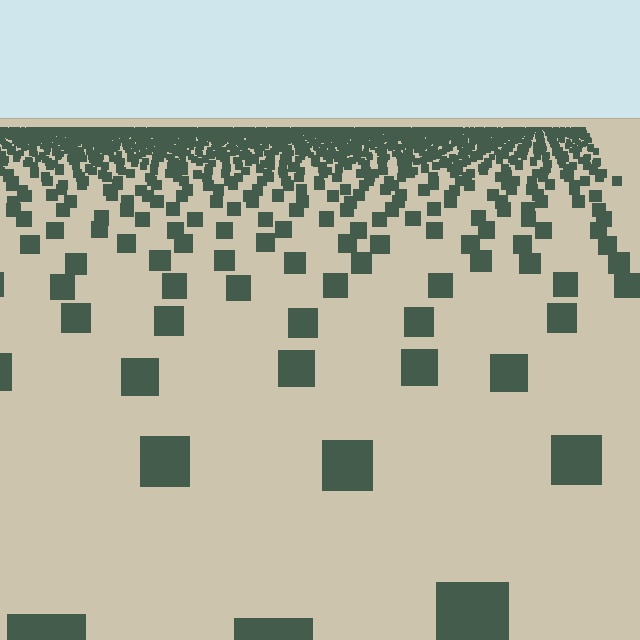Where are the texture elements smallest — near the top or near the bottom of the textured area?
Near the top.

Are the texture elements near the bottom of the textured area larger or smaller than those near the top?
Larger. Near the bottom, elements are closer to the viewer and appear at a bigger on-screen size.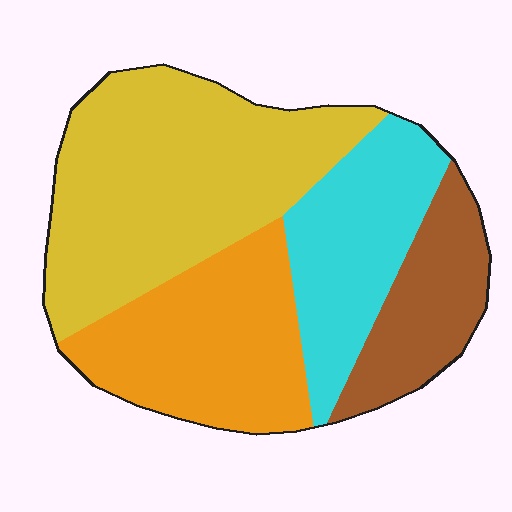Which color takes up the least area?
Brown, at roughly 15%.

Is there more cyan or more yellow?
Yellow.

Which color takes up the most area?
Yellow, at roughly 40%.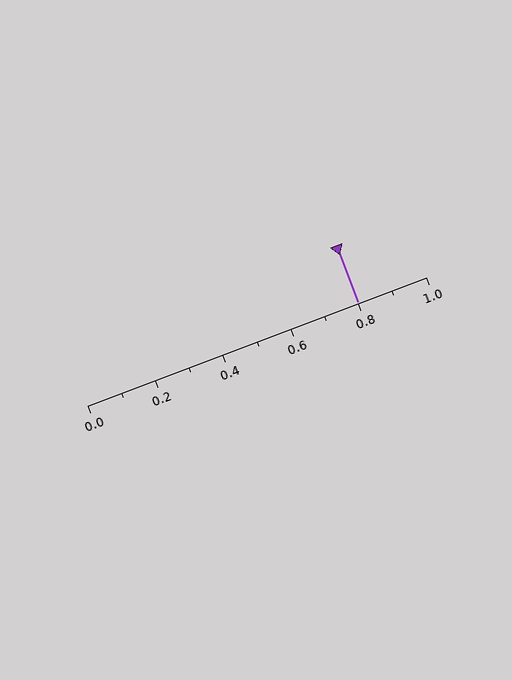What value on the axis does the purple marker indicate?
The marker indicates approximately 0.8.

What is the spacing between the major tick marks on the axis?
The major ticks are spaced 0.2 apart.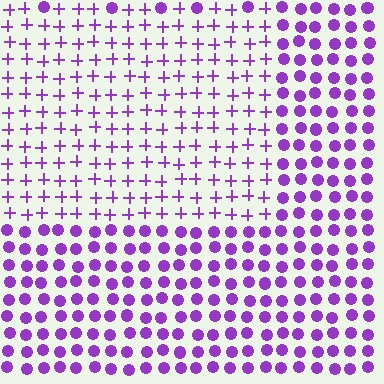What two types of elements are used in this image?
The image uses plus signs inside the rectangle region and circles outside it.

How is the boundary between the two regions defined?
The boundary is defined by a change in element shape: plus signs inside vs. circles outside. All elements share the same color and spacing.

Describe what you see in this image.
The image is filled with small purple elements arranged in a uniform grid. A rectangle-shaped region contains plus signs, while the surrounding area contains circles. The boundary is defined purely by the change in element shape.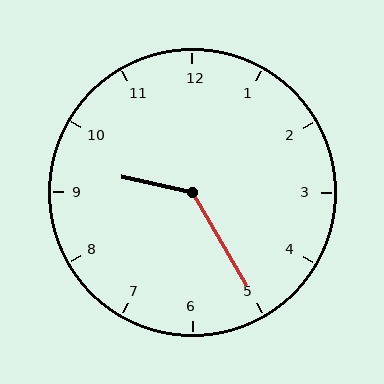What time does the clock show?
9:25.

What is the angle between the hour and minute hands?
Approximately 132 degrees.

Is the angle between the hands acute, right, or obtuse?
It is obtuse.